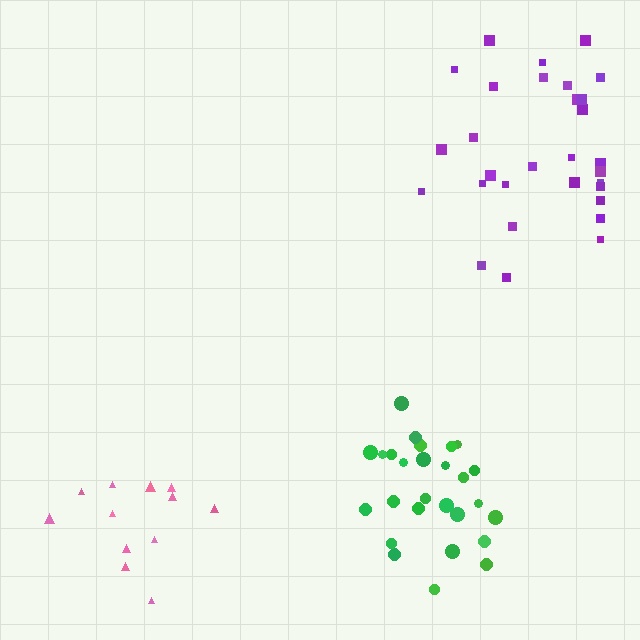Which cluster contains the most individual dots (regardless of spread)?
Purple (30).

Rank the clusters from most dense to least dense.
green, purple, pink.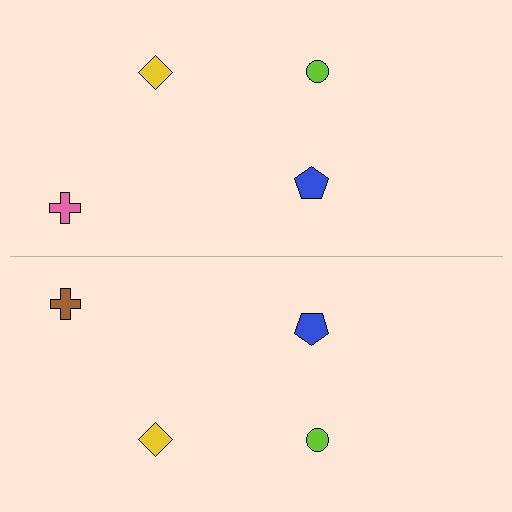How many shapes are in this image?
There are 8 shapes in this image.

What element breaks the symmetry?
The brown cross on the bottom side breaks the symmetry — its mirror counterpart is pink.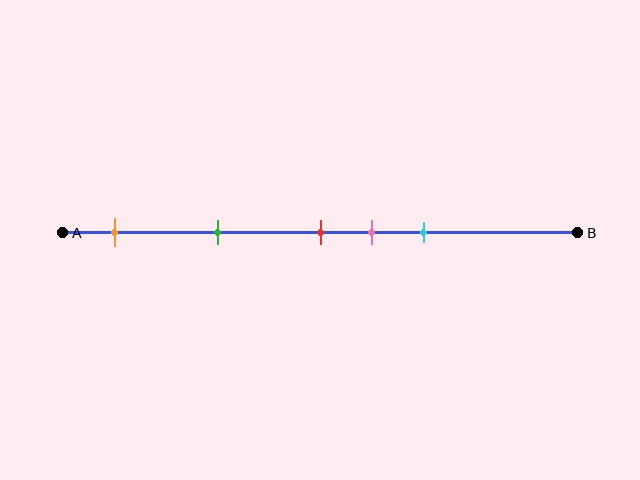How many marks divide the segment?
There are 5 marks dividing the segment.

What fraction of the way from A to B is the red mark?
The red mark is approximately 50% (0.5) of the way from A to B.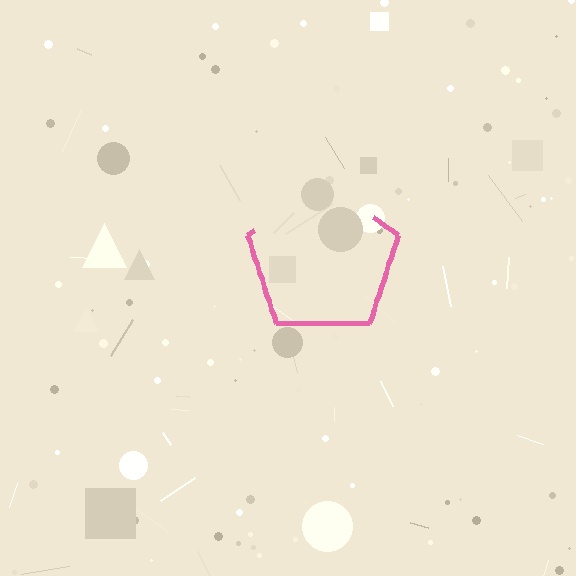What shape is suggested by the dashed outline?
The dashed outline suggests a pentagon.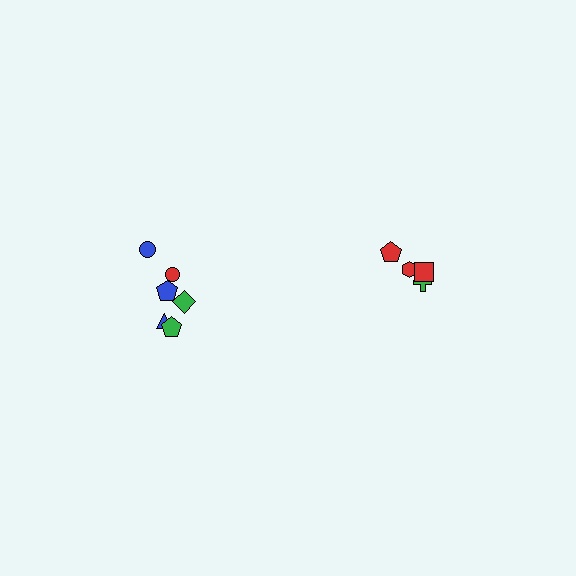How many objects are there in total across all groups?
There are 10 objects.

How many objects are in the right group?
There are 4 objects.